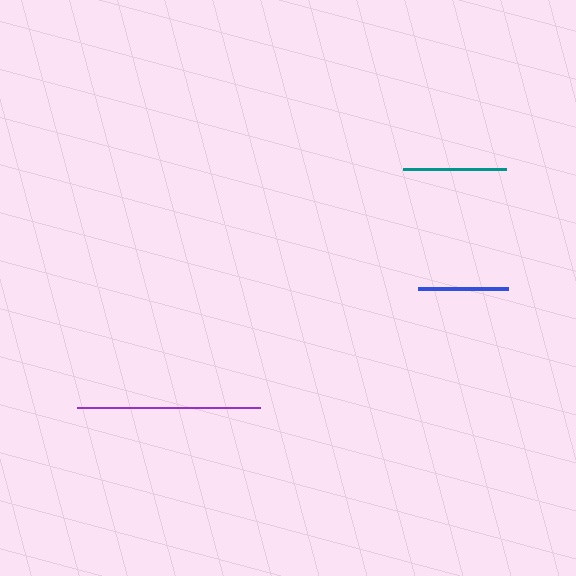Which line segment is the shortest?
The blue line is the shortest at approximately 89 pixels.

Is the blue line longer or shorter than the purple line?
The purple line is longer than the blue line.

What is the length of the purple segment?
The purple segment is approximately 184 pixels long.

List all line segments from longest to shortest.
From longest to shortest: purple, teal, blue.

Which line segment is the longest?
The purple line is the longest at approximately 184 pixels.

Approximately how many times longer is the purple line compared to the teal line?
The purple line is approximately 1.8 times the length of the teal line.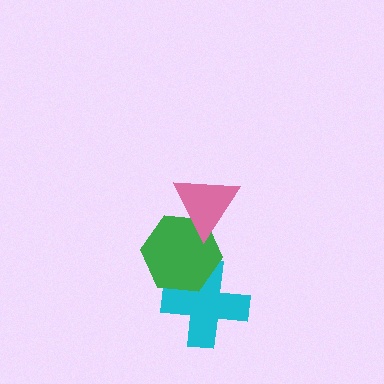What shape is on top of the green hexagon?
The pink triangle is on top of the green hexagon.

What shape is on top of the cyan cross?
The green hexagon is on top of the cyan cross.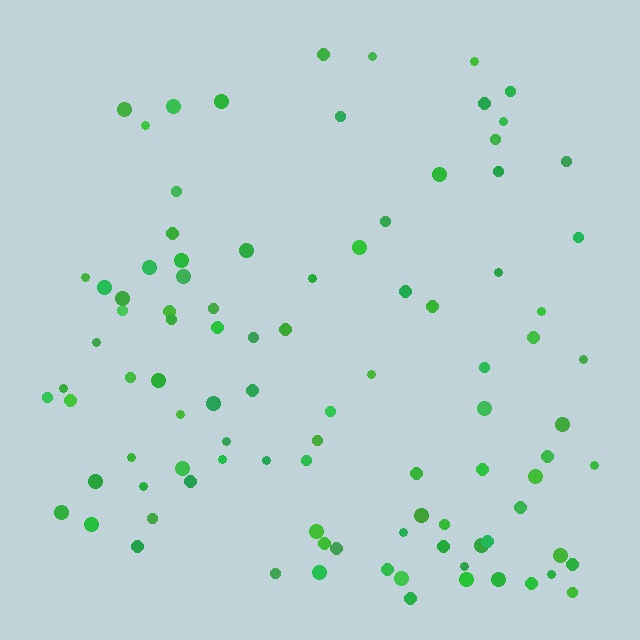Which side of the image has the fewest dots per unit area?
The top.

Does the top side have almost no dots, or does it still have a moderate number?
Still a moderate number, just noticeably fewer than the bottom.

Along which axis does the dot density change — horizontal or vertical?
Vertical.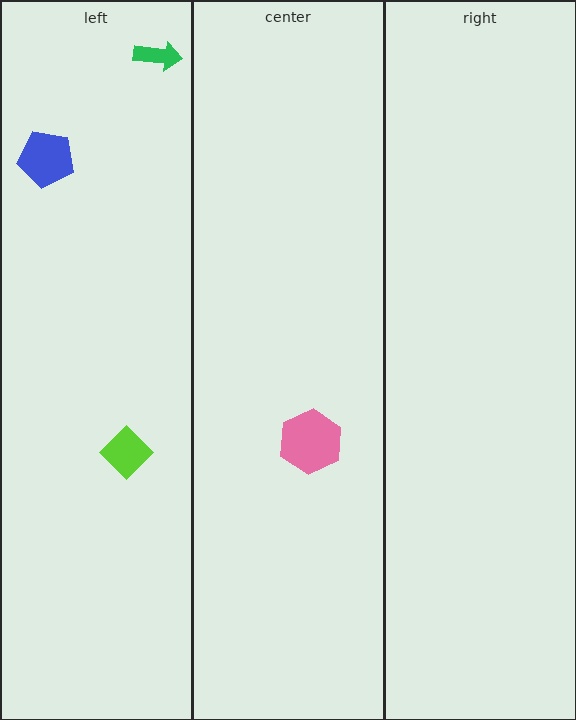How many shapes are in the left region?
3.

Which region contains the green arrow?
The left region.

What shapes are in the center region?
The pink hexagon.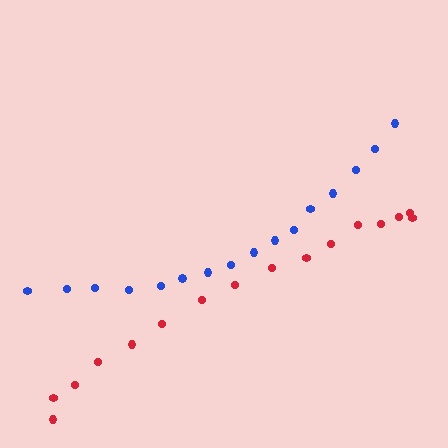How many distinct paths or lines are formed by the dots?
There are 2 distinct paths.